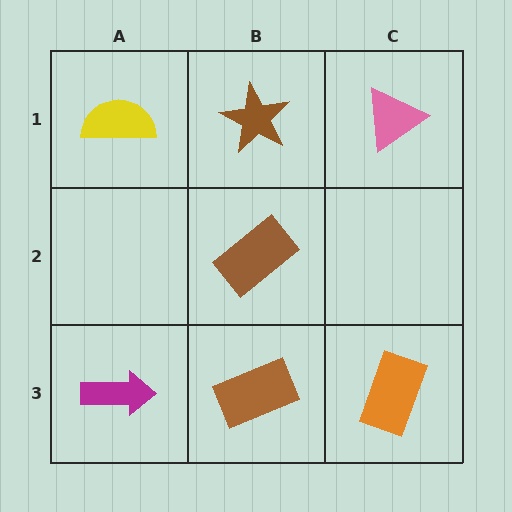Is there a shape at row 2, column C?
No, that cell is empty.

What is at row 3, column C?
An orange rectangle.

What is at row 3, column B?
A brown rectangle.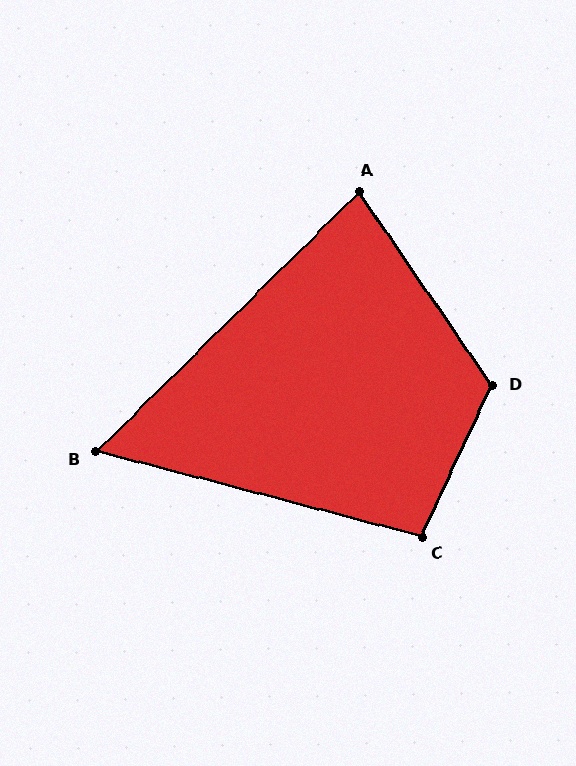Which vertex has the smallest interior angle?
B, at approximately 59 degrees.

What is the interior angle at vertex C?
Approximately 100 degrees (obtuse).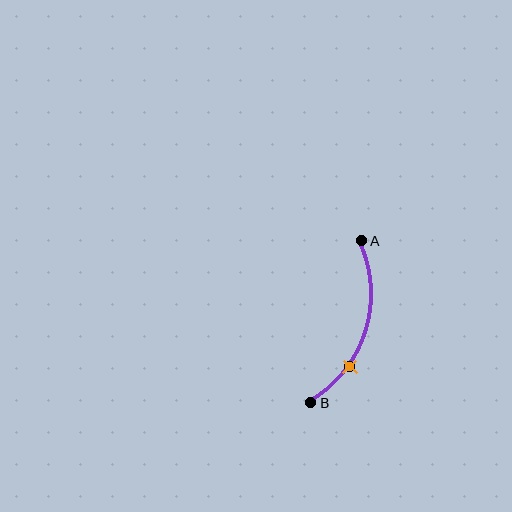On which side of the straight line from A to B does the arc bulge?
The arc bulges to the right of the straight line connecting A and B.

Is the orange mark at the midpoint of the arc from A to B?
No. The orange mark lies on the arc but is closer to endpoint B. The arc midpoint would be at the point on the curve equidistant along the arc from both A and B.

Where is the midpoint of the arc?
The arc midpoint is the point on the curve farthest from the straight line joining A and B. It sits to the right of that line.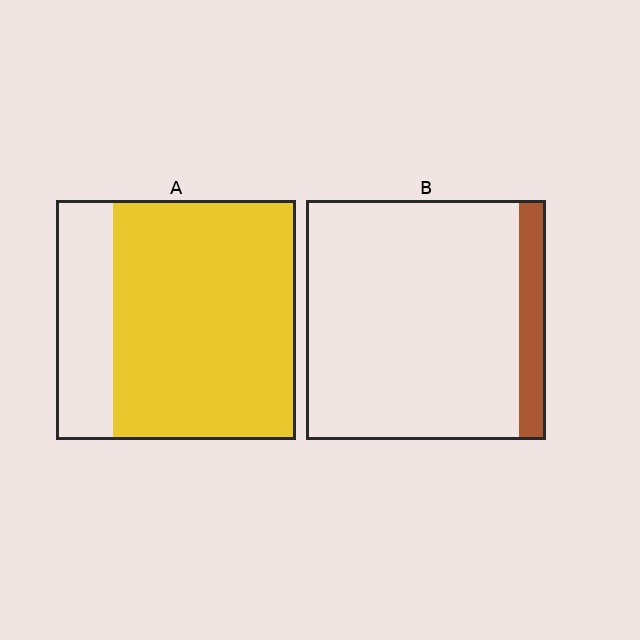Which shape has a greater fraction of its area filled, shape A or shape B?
Shape A.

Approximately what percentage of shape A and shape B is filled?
A is approximately 75% and B is approximately 10%.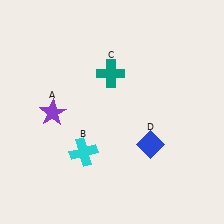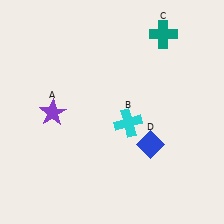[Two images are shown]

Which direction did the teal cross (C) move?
The teal cross (C) moved right.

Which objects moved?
The objects that moved are: the cyan cross (B), the teal cross (C).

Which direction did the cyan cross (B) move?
The cyan cross (B) moved right.